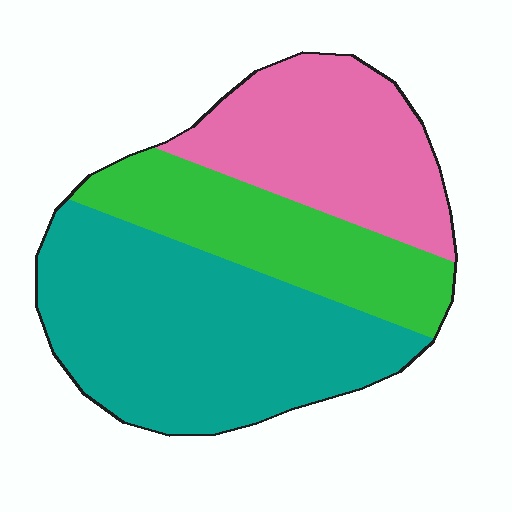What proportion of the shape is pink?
Pink covers around 30% of the shape.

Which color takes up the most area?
Teal, at roughly 45%.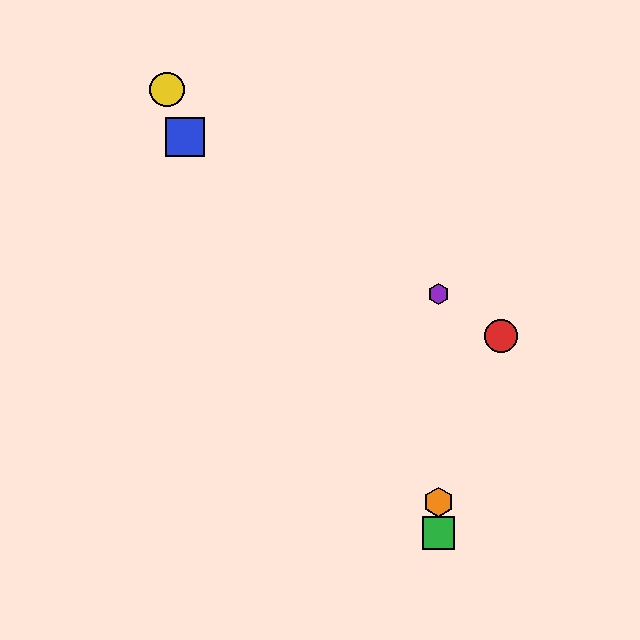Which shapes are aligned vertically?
The green square, the purple hexagon, the orange hexagon are aligned vertically.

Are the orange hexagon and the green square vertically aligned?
Yes, both are at x≈438.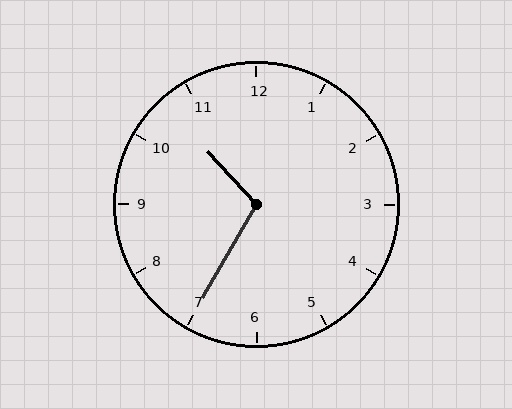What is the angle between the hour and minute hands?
Approximately 108 degrees.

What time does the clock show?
10:35.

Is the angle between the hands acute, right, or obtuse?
It is obtuse.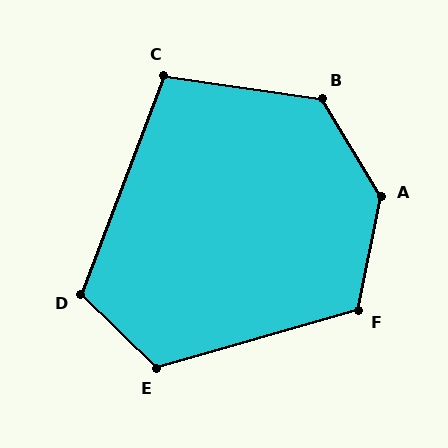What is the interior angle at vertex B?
Approximately 129 degrees (obtuse).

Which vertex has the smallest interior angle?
C, at approximately 103 degrees.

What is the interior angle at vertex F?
Approximately 118 degrees (obtuse).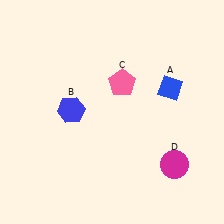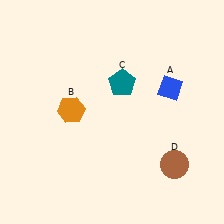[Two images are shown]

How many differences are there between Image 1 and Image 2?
There are 3 differences between the two images.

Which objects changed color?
B changed from blue to orange. C changed from pink to teal. D changed from magenta to brown.